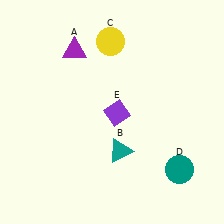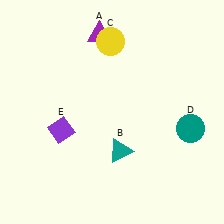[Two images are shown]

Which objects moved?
The objects that moved are: the purple triangle (A), the teal circle (D), the purple diamond (E).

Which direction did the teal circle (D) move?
The teal circle (D) moved up.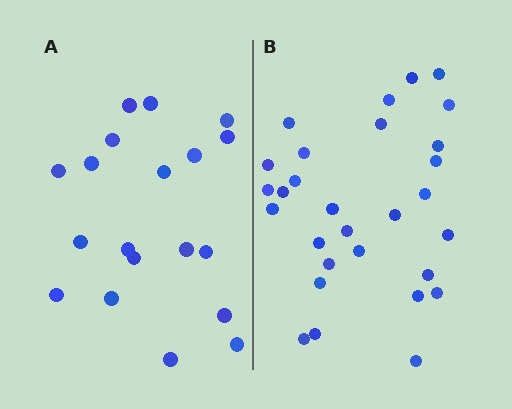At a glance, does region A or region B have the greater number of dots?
Region B (the right region) has more dots.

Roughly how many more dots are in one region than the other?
Region B has roughly 10 or so more dots than region A.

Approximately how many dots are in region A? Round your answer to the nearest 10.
About 20 dots. (The exact count is 19, which rounds to 20.)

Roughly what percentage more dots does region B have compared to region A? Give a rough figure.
About 55% more.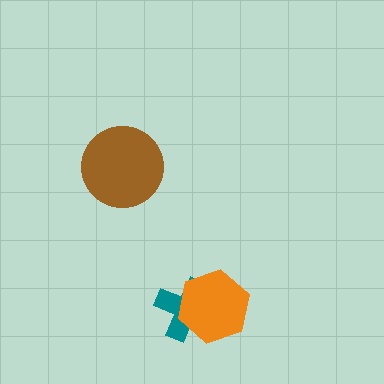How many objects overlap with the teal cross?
1 object overlaps with the teal cross.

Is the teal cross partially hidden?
Yes, it is partially covered by another shape.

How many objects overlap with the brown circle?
0 objects overlap with the brown circle.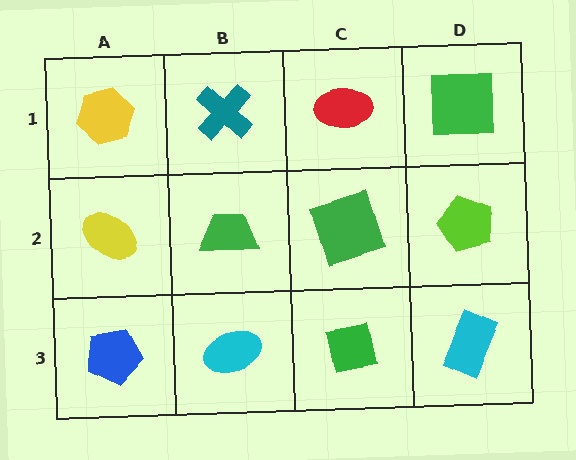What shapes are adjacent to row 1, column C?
A green square (row 2, column C), a teal cross (row 1, column B), a green square (row 1, column D).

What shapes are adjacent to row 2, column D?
A green square (row 1, column D), a cyan rectangle (row 3, column D), a green square (row 2, column C).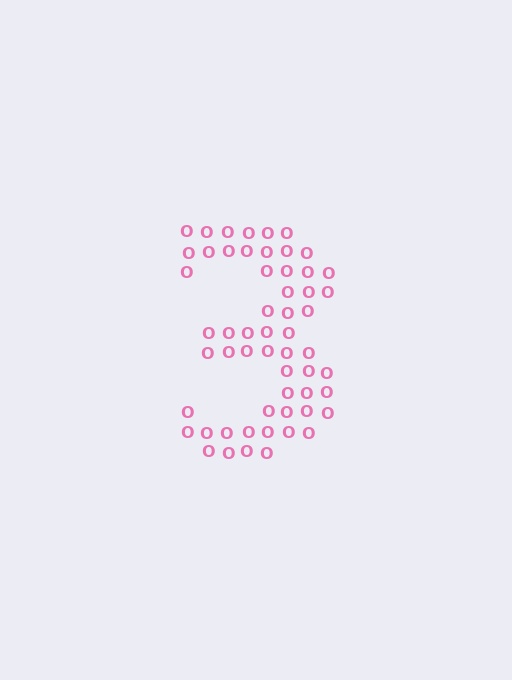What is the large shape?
The large shape is the digit 3.